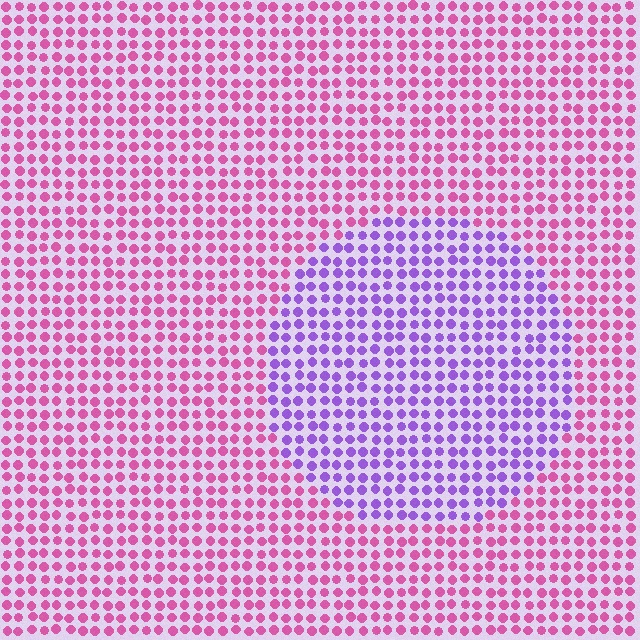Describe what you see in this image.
The image is filled with small pink elements in a uniform arrangement. A circle-shaped region is visible where the elements are tinted to a slightly different hue, forming a subtle color boundary.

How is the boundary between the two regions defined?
The boundary is defined purely by a slight shift in hue (about 52 degrees). Spacing, size, and orientation are identical on both sides.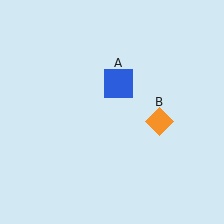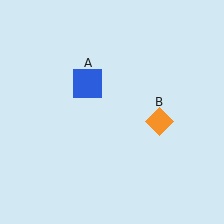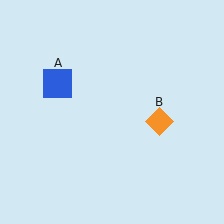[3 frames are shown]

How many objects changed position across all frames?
1 object changed position: blue square (object A).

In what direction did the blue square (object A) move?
The blue square (object A) moved left.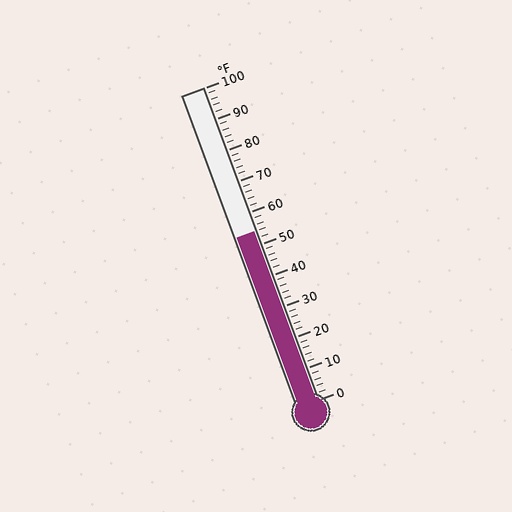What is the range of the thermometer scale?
The thermometer scale ranges from 0°F to 100°F.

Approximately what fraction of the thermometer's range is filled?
The thermometer is filled to approximately 55% of its range.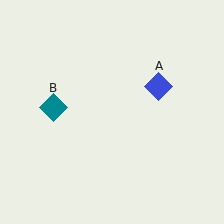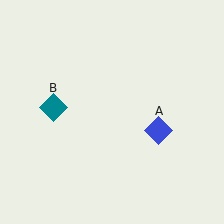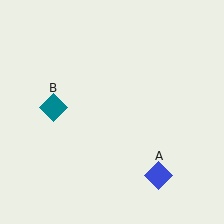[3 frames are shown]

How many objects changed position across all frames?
1 object changed position: blue diamond (object A).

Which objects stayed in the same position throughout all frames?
Teal diamond (object B) remained stationary.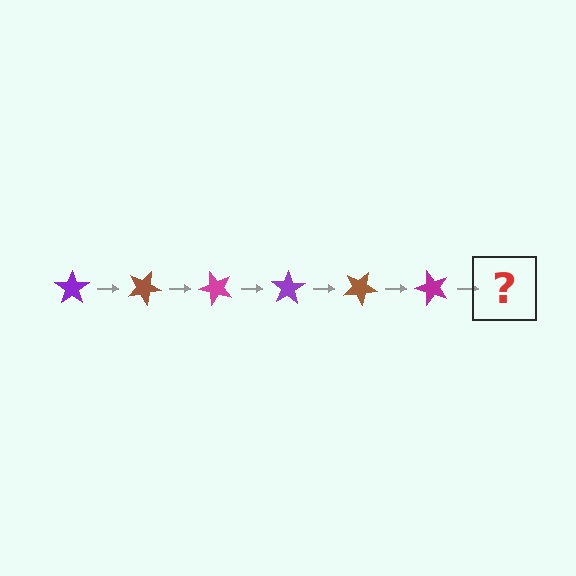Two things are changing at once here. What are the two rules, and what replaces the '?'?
The two rules are that it rotates 25 degrees each step and the color cycles through purple, brown, and magenta. The '?' should be a purple star, rotated 150 degrees from the start.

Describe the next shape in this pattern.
It should be a purple star, rotated 150 degrees from the start.